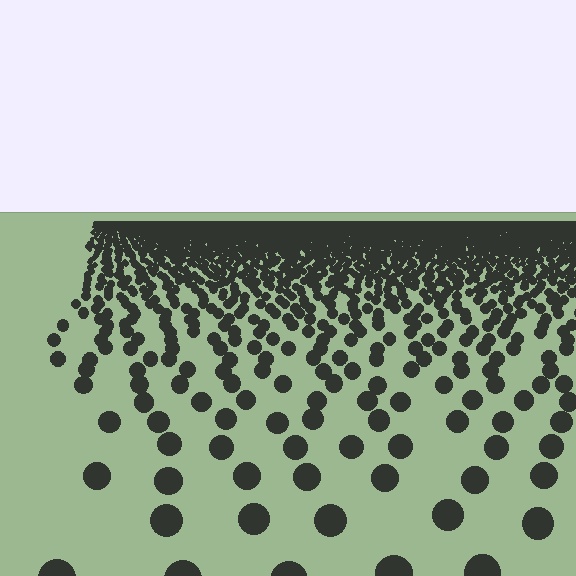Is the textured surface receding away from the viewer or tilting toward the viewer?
The surface is receding away from the viewer. Texture elements get smaller and denser toward the top.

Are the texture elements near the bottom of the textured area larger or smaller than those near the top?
Larger. Near the bottom, elements are closer to the viewer and appear at a bigger on-screen size.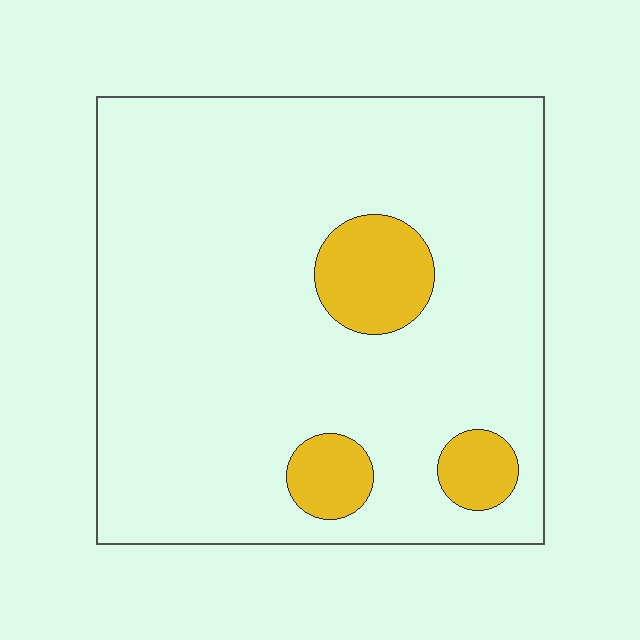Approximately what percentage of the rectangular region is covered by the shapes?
Approximately 10%.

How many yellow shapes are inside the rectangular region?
3.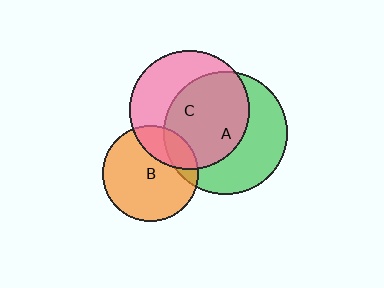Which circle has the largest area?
Circle A (green).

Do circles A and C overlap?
Yes.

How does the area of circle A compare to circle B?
Approximately 1.6 times.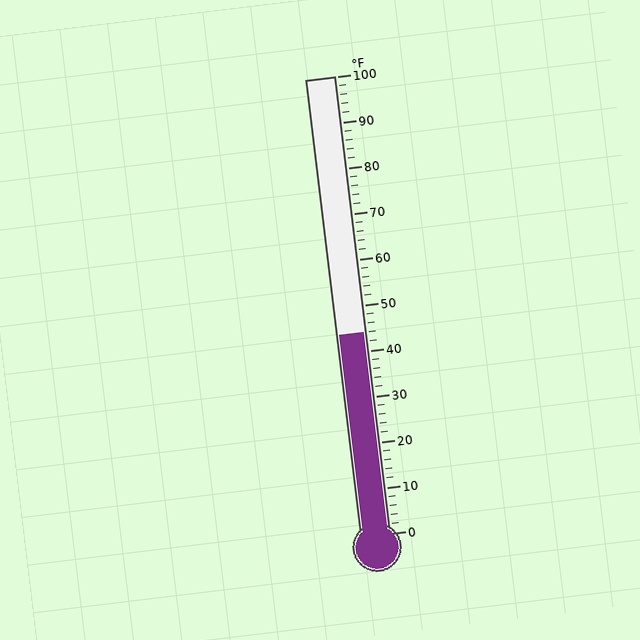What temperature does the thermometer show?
The thermometer shows approximately 44°F.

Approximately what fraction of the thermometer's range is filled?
The thermometer is filled to approximately 45% of its range.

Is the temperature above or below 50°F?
The temperature is below 50°F.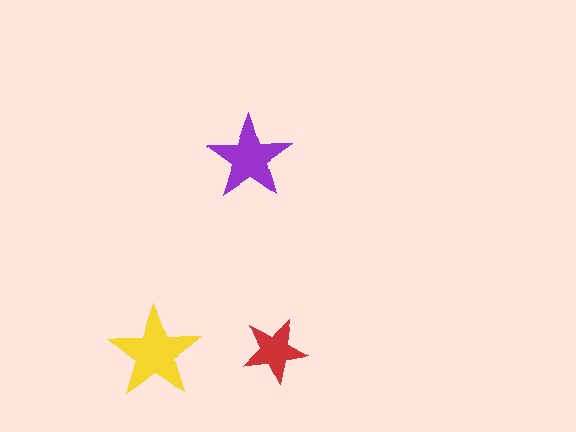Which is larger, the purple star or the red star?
The purple one.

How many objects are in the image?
There are 3 objects in the image.